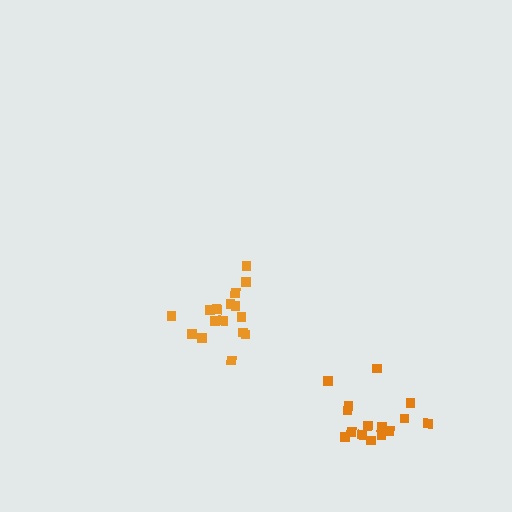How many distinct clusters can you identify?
There are 2 distinct clusters.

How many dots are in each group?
Group 1: 16 dots, Group 2: 15 dots (31 total).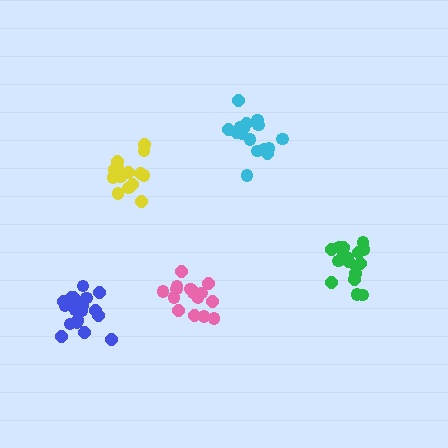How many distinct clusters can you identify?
There are 5 distinct clusters.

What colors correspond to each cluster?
The clusters are colored: blue, pink, cyan, green, yellow.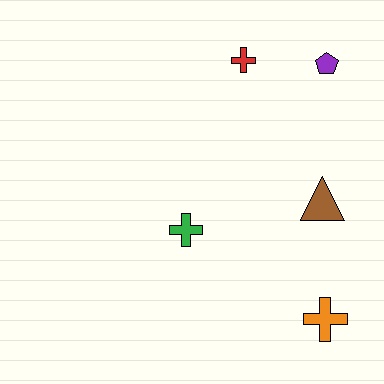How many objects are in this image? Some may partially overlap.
There are 5 objects.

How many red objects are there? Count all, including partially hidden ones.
There is 1 red object.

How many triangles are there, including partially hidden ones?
There is 1 triangle.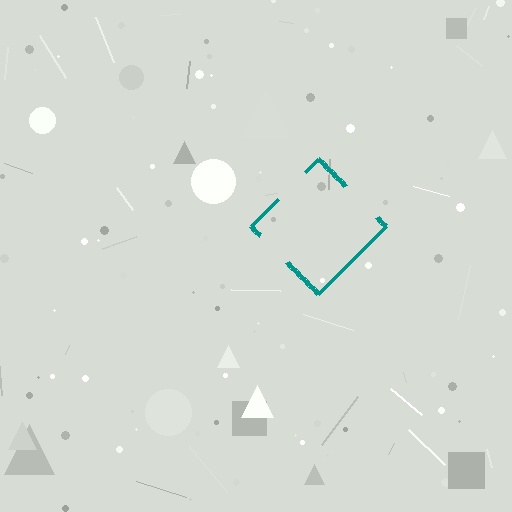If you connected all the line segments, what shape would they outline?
They would outline a diamond.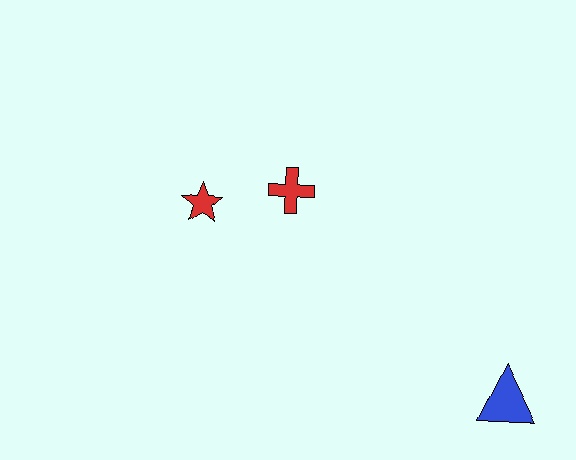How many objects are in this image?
There are 3 objects.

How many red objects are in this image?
There are 2 red objects.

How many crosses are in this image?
There is 1 cross.